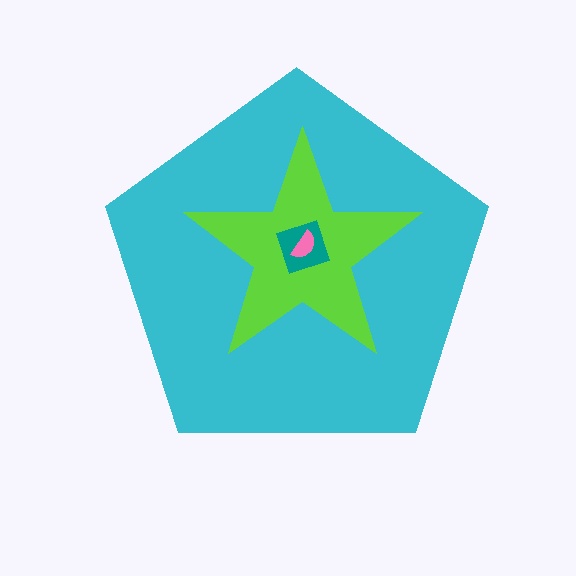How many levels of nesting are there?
4.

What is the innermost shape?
The pink semicircle.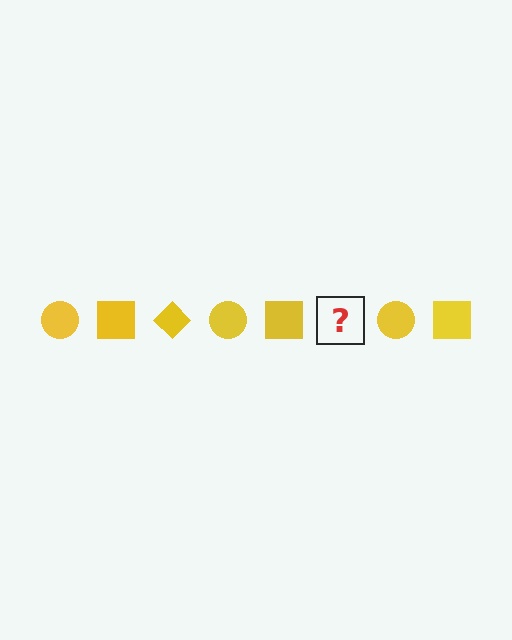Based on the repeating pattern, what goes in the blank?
The blank should be a yellow diamond.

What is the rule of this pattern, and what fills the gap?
The rule is that the pattern cycles through circle, square, diamond shapes in yellow. The gap should be filled with a yellow diamond.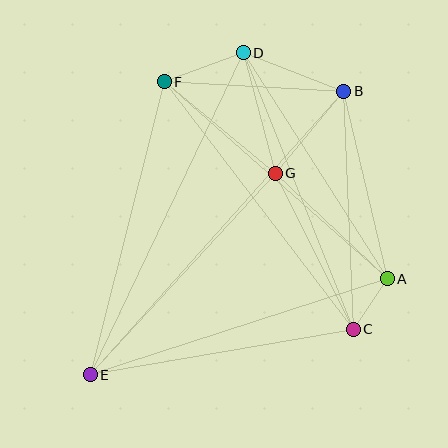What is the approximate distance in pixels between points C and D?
The distance between C and D is approximately 297 pixels.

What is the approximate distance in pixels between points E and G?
The distance between E and G is approximately 273 pixels.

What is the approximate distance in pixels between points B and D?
The distance between B and D is approximately 108 pixels.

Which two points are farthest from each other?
Points B and E are farthest from each other.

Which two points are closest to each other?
Points A and C are closest to each other.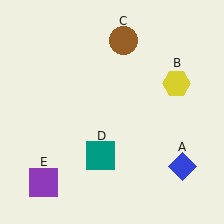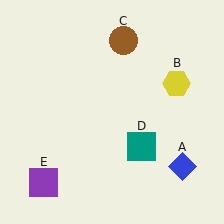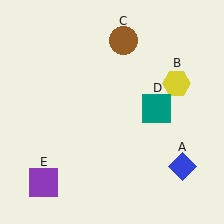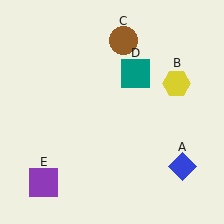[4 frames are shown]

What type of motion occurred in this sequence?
The teal square (object D) rotated counterclockwise around the center of the scene.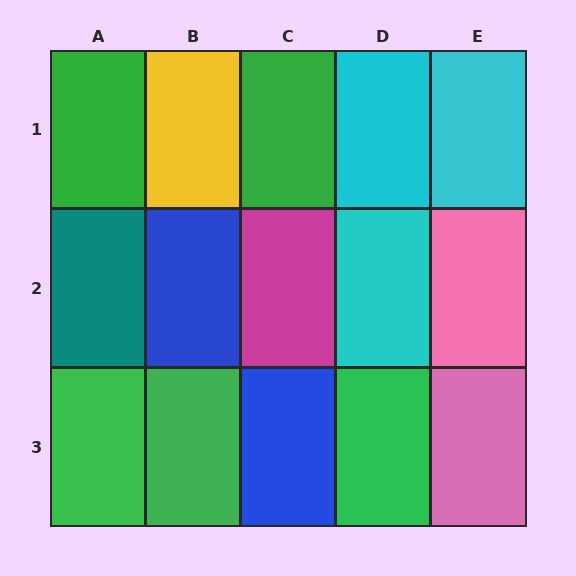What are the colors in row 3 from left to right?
Green, green, blue, green, pink.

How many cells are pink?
2 cells are pink.